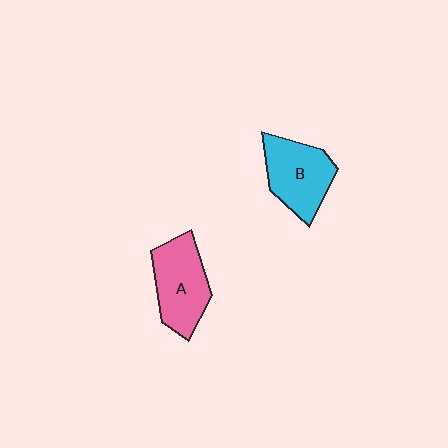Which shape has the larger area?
Shape A (pink).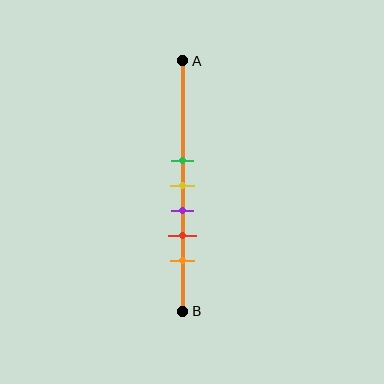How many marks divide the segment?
There are 5 marks dividing the segment.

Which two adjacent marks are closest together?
The green and yellow marks are the closest adjacent pair.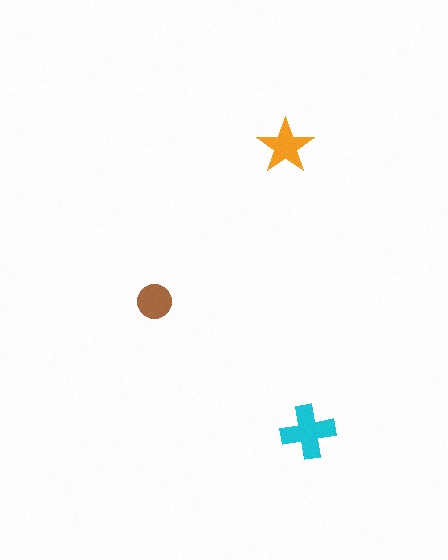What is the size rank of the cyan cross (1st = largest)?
1st.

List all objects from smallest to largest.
The brown circle, the orange star, the cyan cross.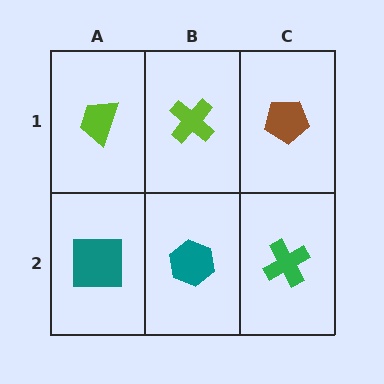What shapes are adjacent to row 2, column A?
A lime trapezoid (row 1, column A), a teal hexagon (row 2, column B).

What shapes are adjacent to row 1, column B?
A teal hexagon (row 2, column B), a lime trapezoid (row 1, column A), a brown pentagon (row 1, column C).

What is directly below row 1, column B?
A teal hexagon.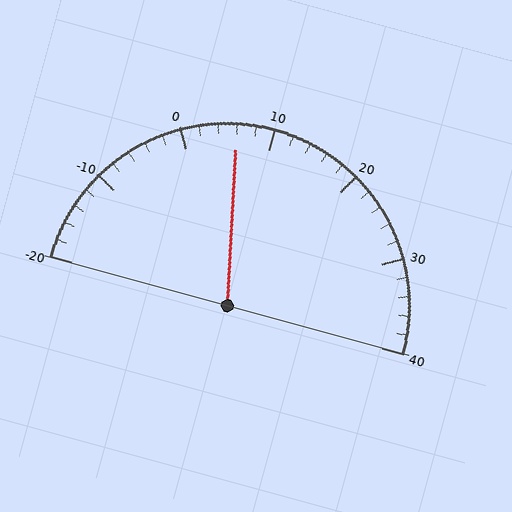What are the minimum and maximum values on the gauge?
The gauge ranges from -20 to 40.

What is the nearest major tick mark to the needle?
The nearest major tick mark is 10.